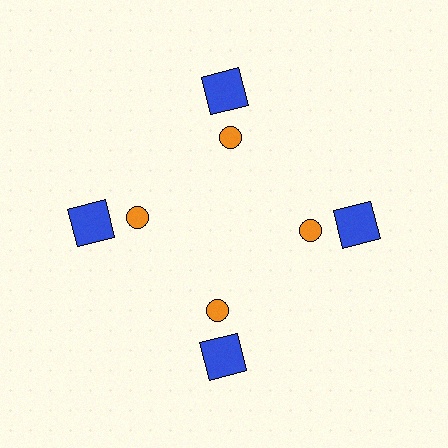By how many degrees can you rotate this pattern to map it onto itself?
The pattern maps onto itself every 90 degrees of rotation.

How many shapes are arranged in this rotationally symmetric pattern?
There are 8 shapes, arranged in 4 groups of 2.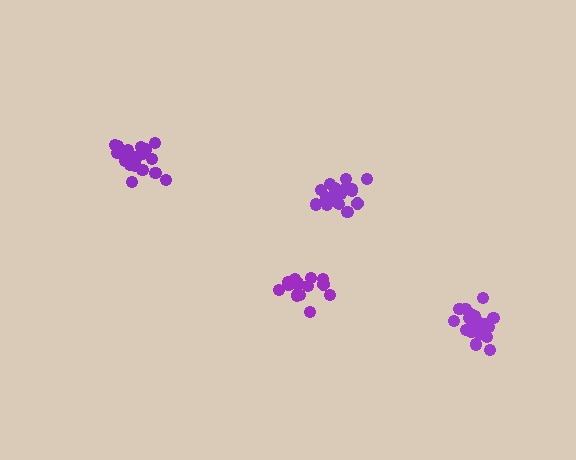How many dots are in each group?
Group 1: 21 dots, Group 2: 20 dots, Group 3: 15 dots, Group 4: 18 dots (74 total).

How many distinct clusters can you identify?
There are 4 distinct clusters.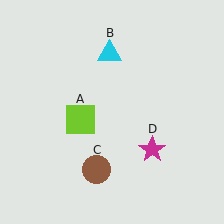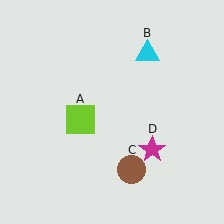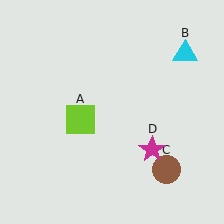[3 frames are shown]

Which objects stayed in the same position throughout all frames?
Lime square (object A) and magenta star (object D) remained stationary.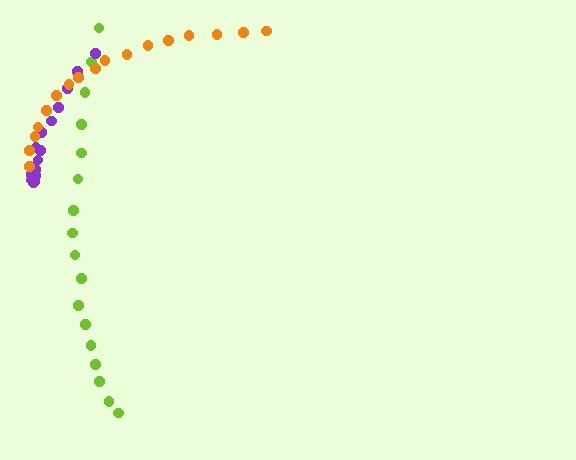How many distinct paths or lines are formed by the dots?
There are 3 distinct paths.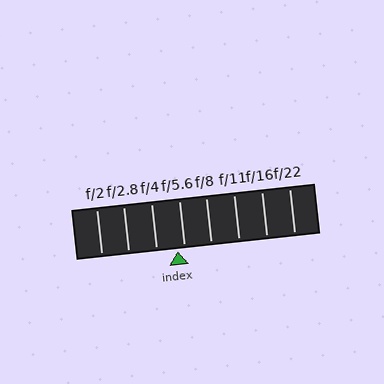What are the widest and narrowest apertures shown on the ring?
The widest aperture shown is f/2 and the narrowest is f/22.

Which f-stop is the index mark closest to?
The index mark is closest to f/5.6.